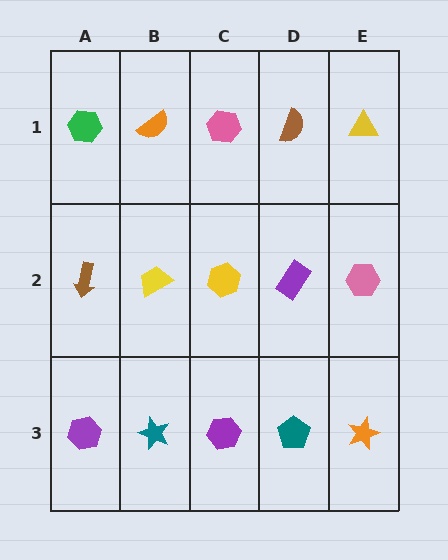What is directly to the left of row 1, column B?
A green hexagon.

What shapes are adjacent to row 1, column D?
A purple rectangle (row 2, column D), a pink hexagon (row 1, column C), a yellow triangle (row 1, column E).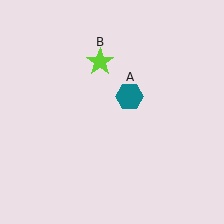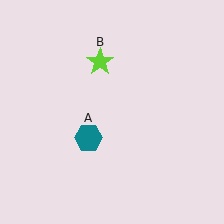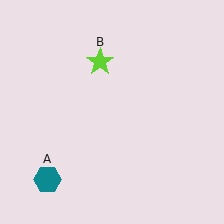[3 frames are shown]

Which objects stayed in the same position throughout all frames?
Lime star (object B) remained stationary.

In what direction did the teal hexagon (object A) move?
The teal hexagon (object A) moved down and to the left.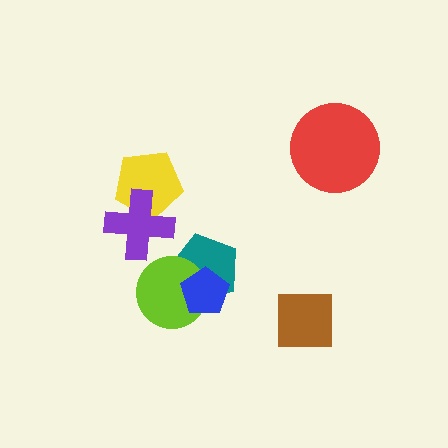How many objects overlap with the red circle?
0 objects overlap with the red circle.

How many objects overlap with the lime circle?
2 objects overlap with the lime circle.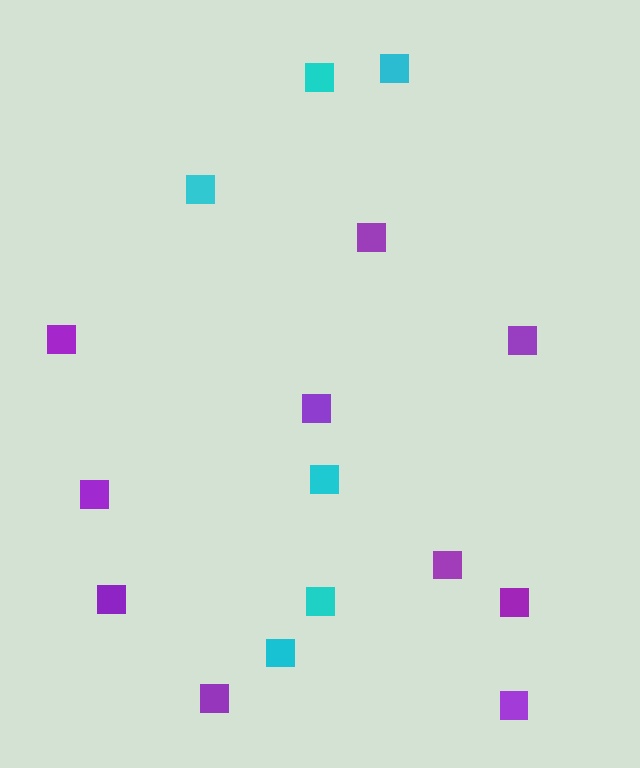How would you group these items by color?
There are 2 groups: one group of purple squares (10) and one group of cyan squares (6).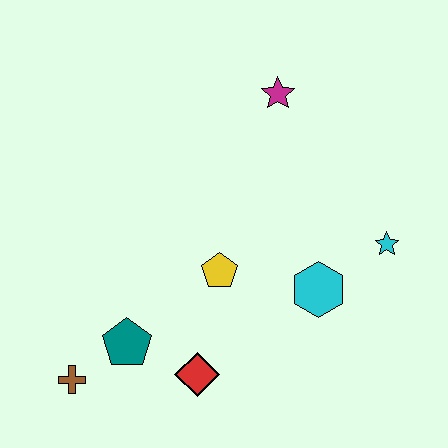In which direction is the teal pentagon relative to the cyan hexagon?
The teal pentagon is to the left of the cyan hexagon.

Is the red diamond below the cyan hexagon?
Yes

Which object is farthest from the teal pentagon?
The magenta star is farthest from the teal pentagon.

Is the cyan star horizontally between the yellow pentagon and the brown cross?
No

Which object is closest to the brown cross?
The teal pentagon is closest to the brown cross.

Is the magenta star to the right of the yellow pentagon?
Yes